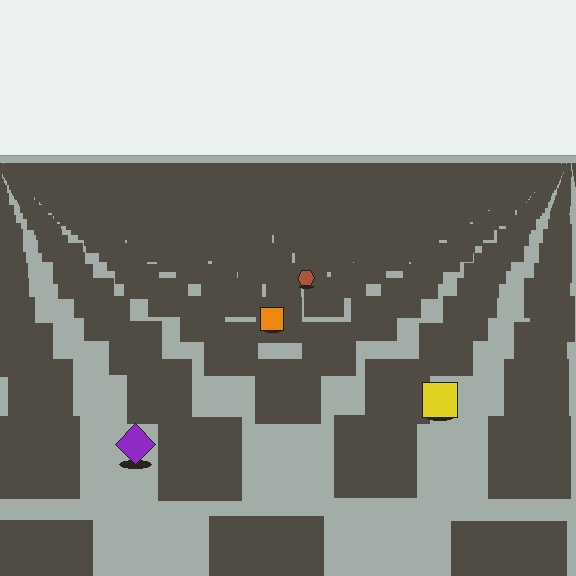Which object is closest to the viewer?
The purple diamond is closest. The texture marks near it are larger and more spread out.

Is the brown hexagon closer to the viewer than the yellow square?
No. The yellow square is closer — you can tell from the texture gradient: the ground texture is coarser near it.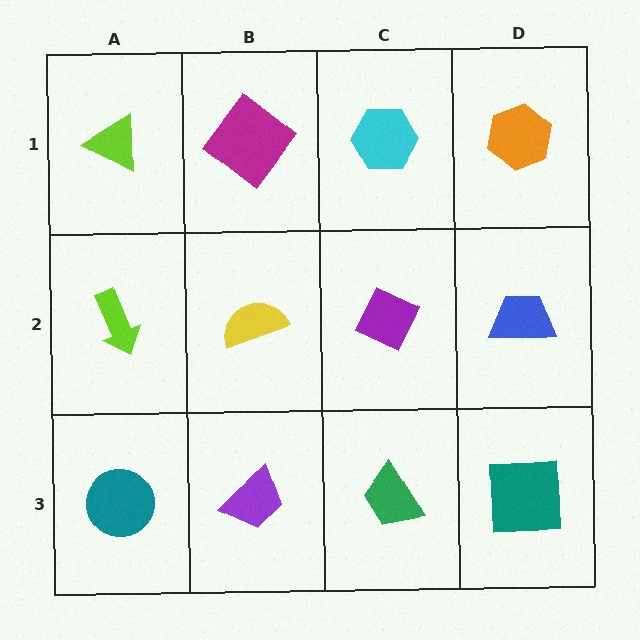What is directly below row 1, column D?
A blue trapezoid.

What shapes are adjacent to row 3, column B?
A yellow semicircle (row 2, column B), a teal circle (row 3, column A), a green trapezoid (row 3, column C).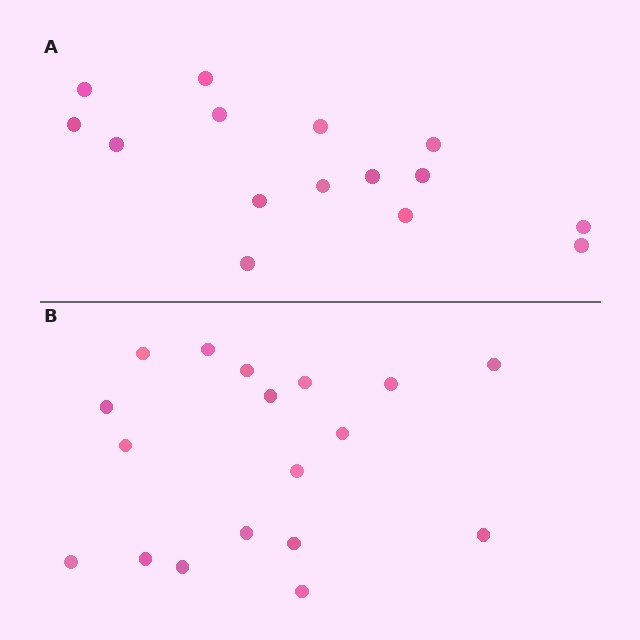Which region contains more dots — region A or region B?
Region B (the bottom region) has more dots.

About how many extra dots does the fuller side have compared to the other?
Region B has just a few more — roughly 2 or 3 more dots than region A.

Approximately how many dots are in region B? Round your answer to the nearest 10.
About 20 dots. (The exact count is 18, which rounds to 20.)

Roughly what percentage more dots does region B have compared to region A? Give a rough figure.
About 20% more.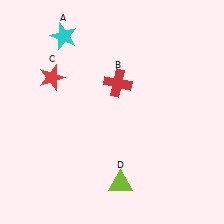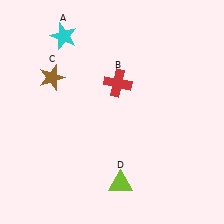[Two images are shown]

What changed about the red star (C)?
In Image 1, C is red. In Image 2, it changed to brown.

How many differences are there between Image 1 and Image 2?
There is 1 difference between the two images.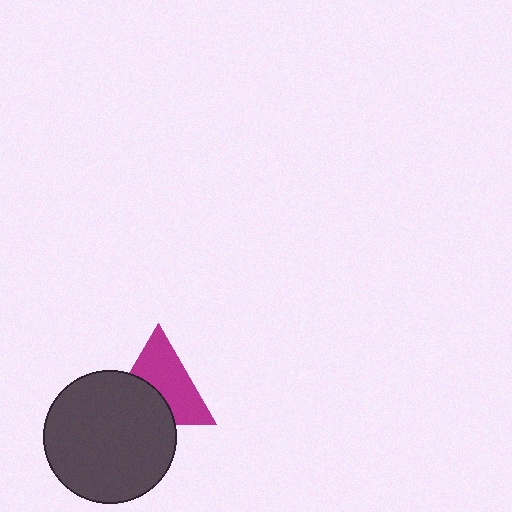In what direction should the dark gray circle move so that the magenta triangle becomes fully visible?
The dark gray circle should move down. That is the shortest direction to clear the overlap and leave the magenta triangle fully visible.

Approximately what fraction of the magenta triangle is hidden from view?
Roughly 41% of the magenta triangle is hidden behind the dark gray circle.